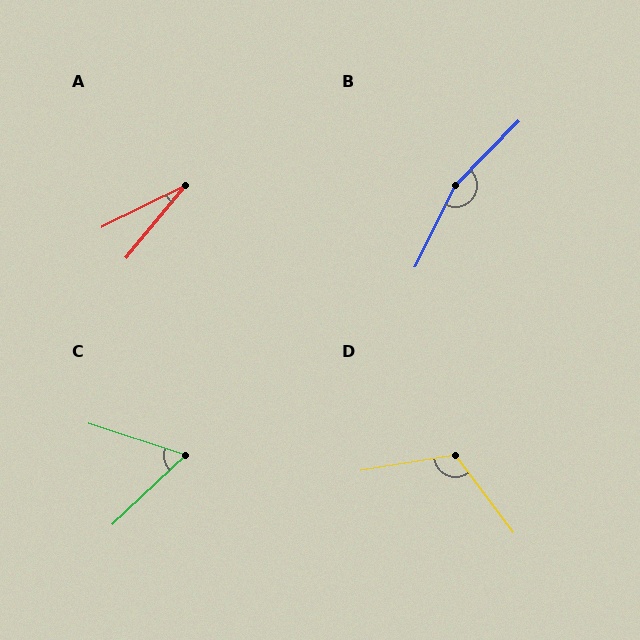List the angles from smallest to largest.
A (24°), C (62°), D (117°), B (162°).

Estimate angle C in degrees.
Approximately 62 degrees.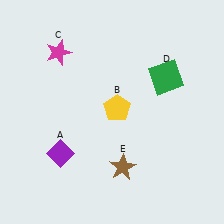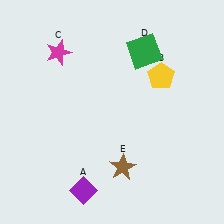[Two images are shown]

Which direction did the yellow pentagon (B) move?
The yellow pentagon (B) moved right.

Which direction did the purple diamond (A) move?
The purple diamond (A) moved down.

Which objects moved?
The objects that moved are: the purple diamond (A), the yellow pentagon (B), the green square (D).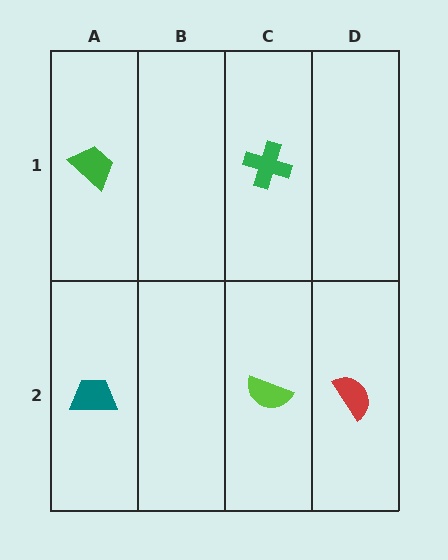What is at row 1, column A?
A green trapezoid.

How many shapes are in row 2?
3 shapes.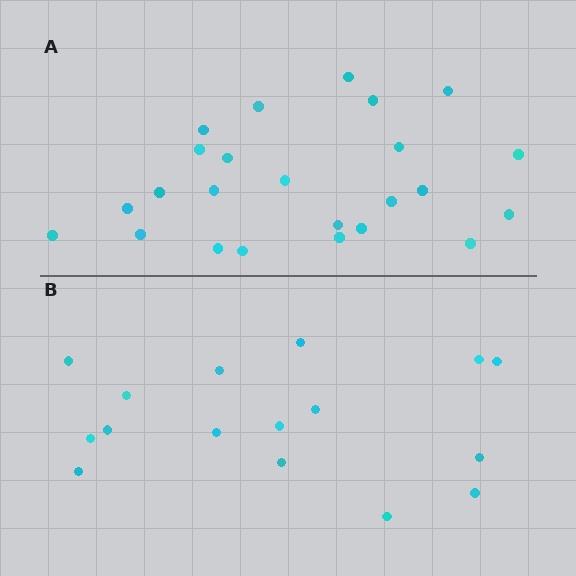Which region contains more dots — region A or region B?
Region A (the top region) has more dots.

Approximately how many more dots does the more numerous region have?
Region A has roughly 8 or so more dots than region B.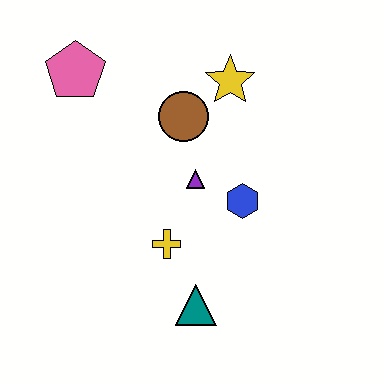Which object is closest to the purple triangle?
The blue hexagon is closest to the purple triangle.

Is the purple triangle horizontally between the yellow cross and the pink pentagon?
No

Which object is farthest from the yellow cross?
The pink pentagon is farthest from the yellow cross.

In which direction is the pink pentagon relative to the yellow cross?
The pink pentagon is above the yellow cross.